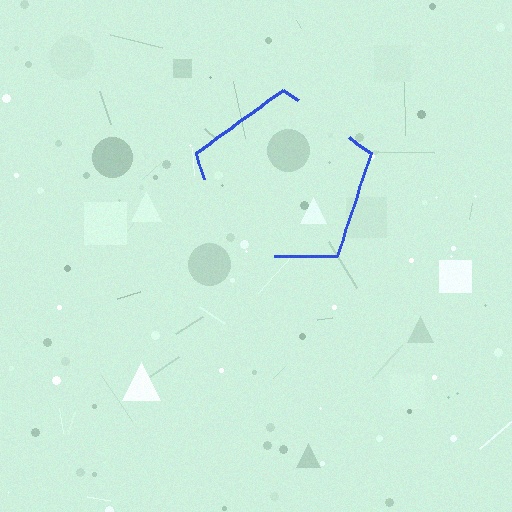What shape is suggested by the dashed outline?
The dashed outline suggests a pentagon.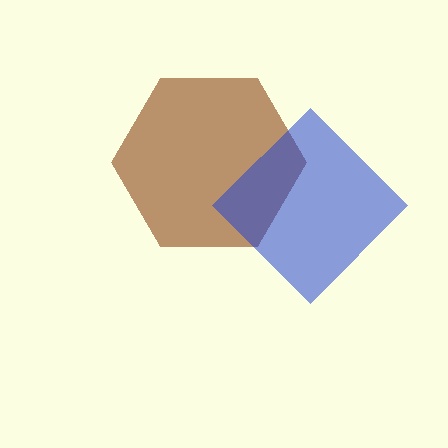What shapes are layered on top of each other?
The layered shapes are: a brown hexagon, a blue diamond.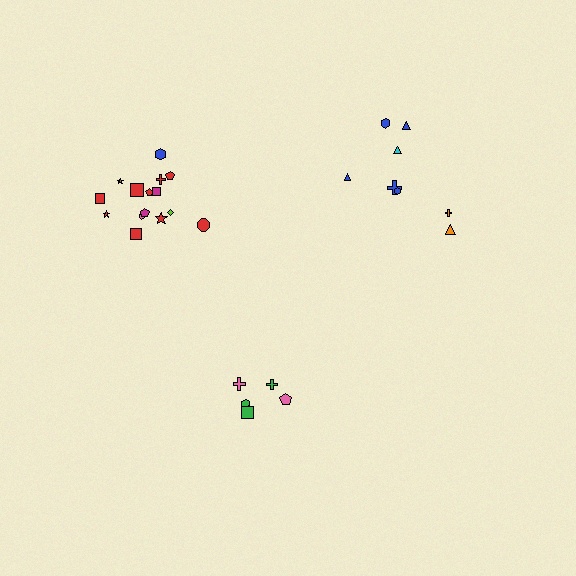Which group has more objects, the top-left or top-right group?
The top-left group.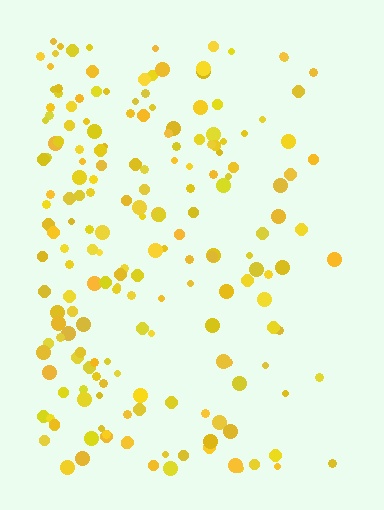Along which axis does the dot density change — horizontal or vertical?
Horizontal.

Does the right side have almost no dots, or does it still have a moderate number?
Still a moderate number, just noticeably fewer than the left.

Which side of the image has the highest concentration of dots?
The left.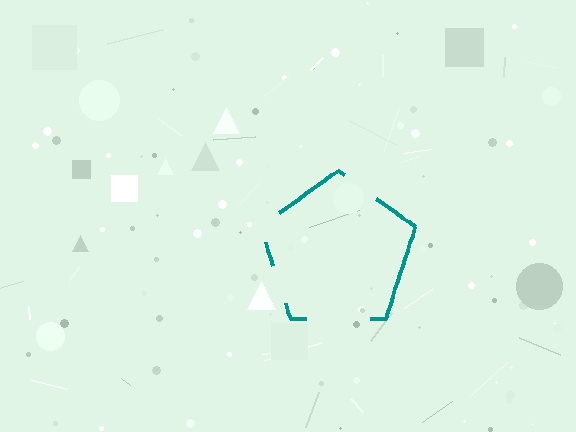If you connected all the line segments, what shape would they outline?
They would outline a pentagon.